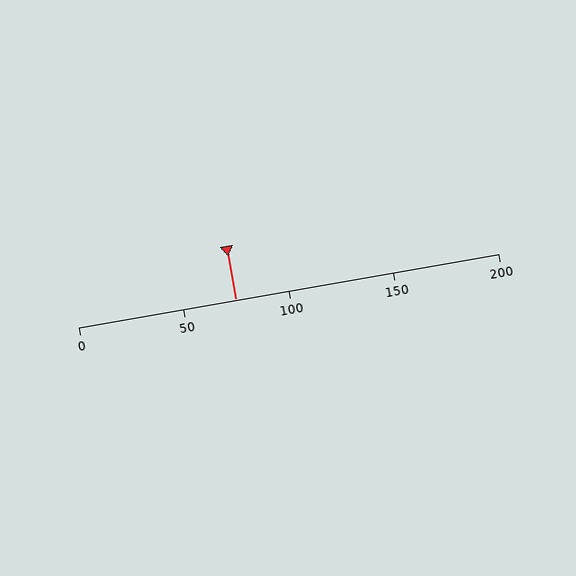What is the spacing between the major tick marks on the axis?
The major ticks are spaced 50 apart.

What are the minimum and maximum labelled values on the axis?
The axis runs from 0 to 200.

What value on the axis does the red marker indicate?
The marker indicates approximately 75.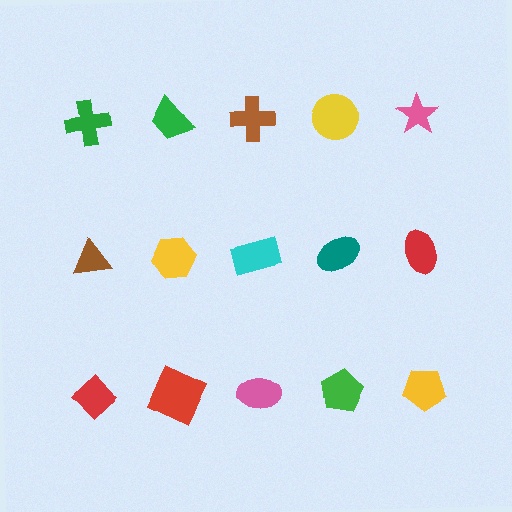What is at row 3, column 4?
A green pentagon.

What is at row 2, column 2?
A yellow hexagon.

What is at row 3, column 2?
A red square.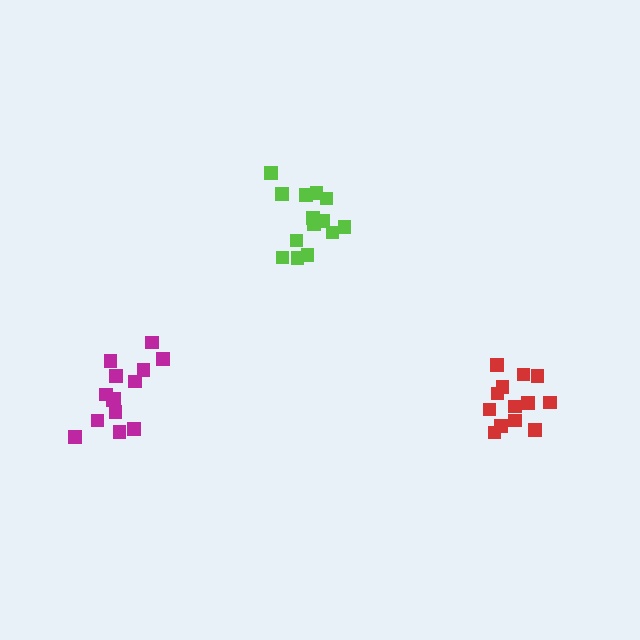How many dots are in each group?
Group 1: 15 dots, Group 2: 14 dots, Group 3: 13 dots (42 total).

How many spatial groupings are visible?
There are 3 spatial groupings.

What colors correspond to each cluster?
The clusters are colored: lime, magenta, red.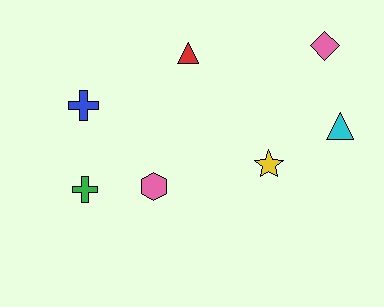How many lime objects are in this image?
There are no lime objects.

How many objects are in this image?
There are 7 objects.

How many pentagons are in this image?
There are no pentagons.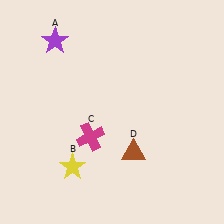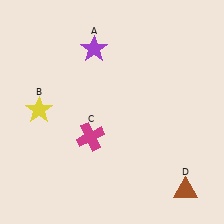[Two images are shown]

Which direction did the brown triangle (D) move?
The brown triangle (D) moved right.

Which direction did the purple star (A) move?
The purple star (A) moved right.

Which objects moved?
The objects that moved are: the purple star (A), the yellow star (B), the brown triangle (D).